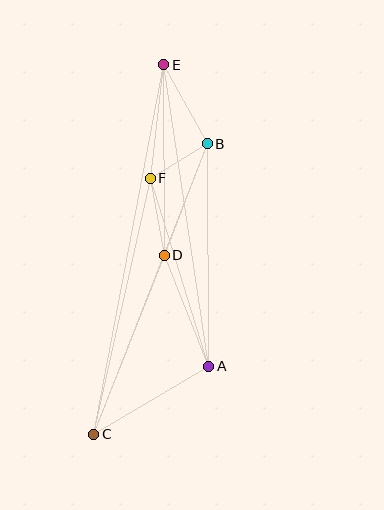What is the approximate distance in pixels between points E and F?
The distance between E and F is approximately 114 pixels.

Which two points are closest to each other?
Points B and F are closest to each other.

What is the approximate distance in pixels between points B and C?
The distance between B and C is approximately 312 pixels.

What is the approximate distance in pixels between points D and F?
The distance between D and F is approximately 78 pixels.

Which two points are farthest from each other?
Points C and E are farthest from each other.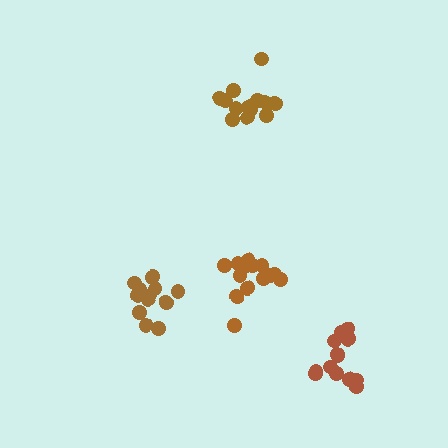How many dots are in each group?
Group 1: 14 dots, Group 2: 13 dots, Group 3: 13 dots, Group 4: 13 dots (53 total).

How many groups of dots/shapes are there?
There are 4 groups.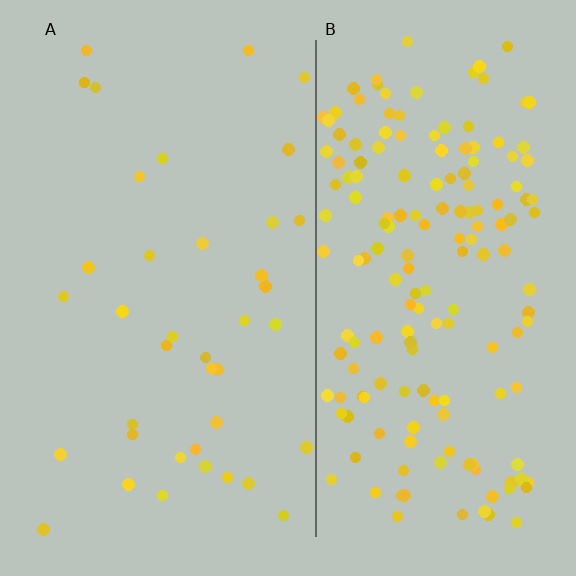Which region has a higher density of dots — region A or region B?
B (the right).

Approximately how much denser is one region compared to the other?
Approximately 4.4× — region B over region A.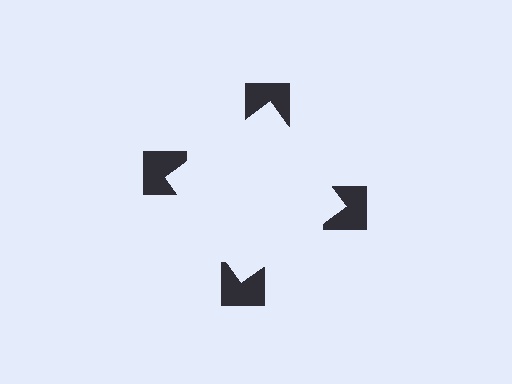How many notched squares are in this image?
There are 4 — one at each vertex of the illusory square.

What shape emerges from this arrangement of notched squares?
An illusory square — its edges are inferred from the aligned wedge cuts in the notched squares, not physically drawn.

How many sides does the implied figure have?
4 sides.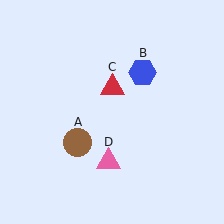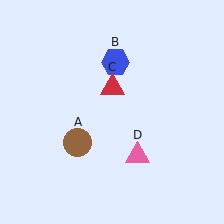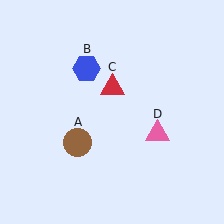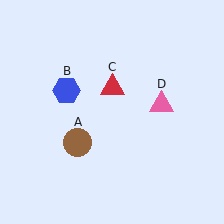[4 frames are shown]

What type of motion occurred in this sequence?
The blue hexagon (object B), pink triangle (object D) rotated counterclockwise around the center of the scene.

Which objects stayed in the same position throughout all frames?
Brown circle (object A) and red triangle (object C) remained stationary.